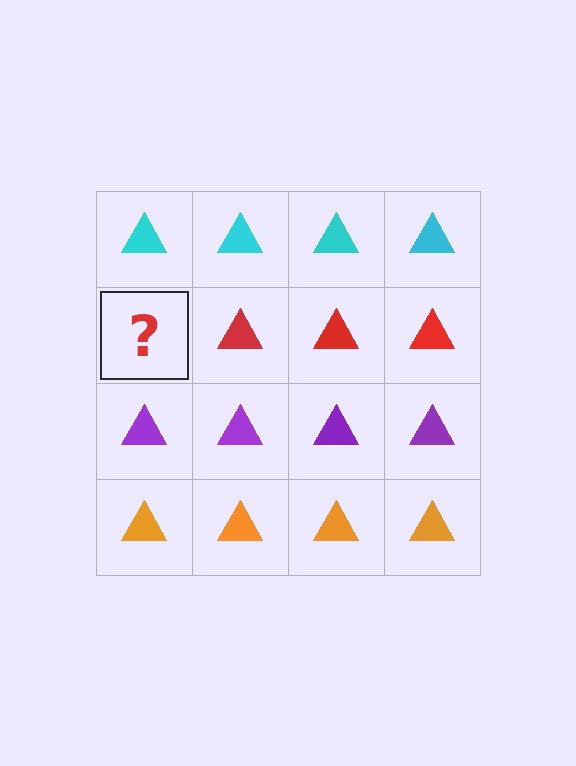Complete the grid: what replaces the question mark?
The question mark should be replaced with a red triangle.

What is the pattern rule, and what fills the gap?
The rule is that each row has a consistent color. The gap should be filled with a red triangle.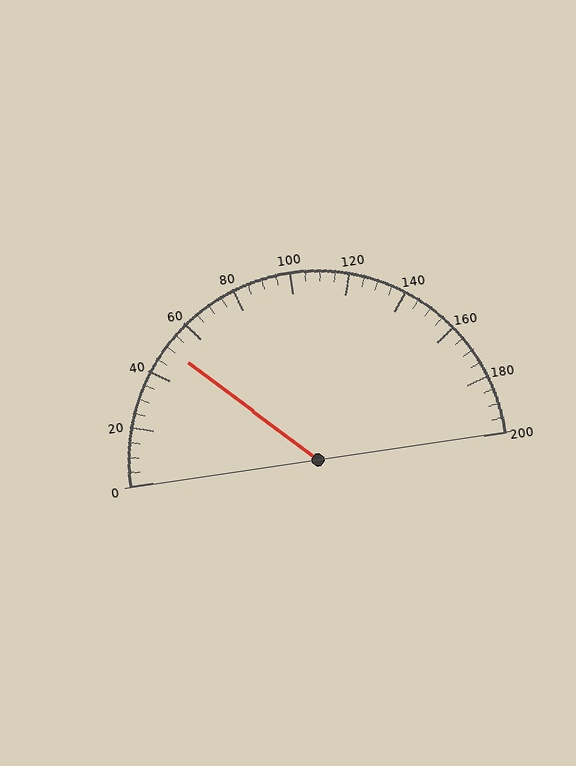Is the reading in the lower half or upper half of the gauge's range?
The reading is in the lower half of the range (0 to 200).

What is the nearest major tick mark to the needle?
The nearest major tick mark is 40.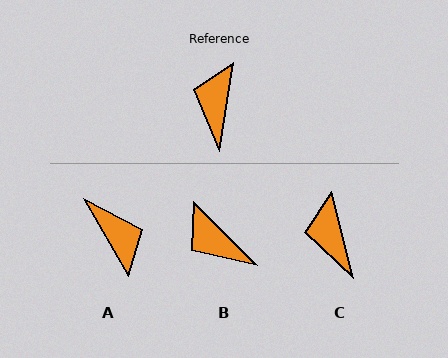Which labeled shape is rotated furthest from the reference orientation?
A, about 141 degrees away.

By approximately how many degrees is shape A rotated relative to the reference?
Approximately 141 degrees clockwise.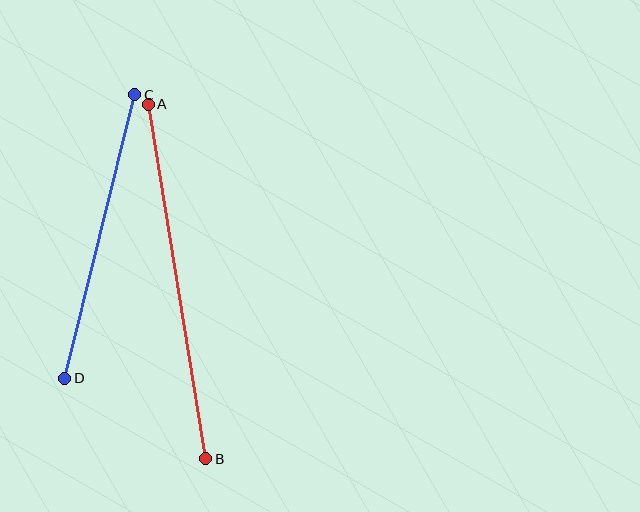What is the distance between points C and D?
The distance is approximately 292 pixels.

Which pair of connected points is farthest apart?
Points A and B are farthest apart.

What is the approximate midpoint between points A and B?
The midpoint is at approximately (177, 282) pixels.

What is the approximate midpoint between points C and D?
The midpoint is at approximately (100, 237) pixels.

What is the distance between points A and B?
The distance is approximately 359 pixels.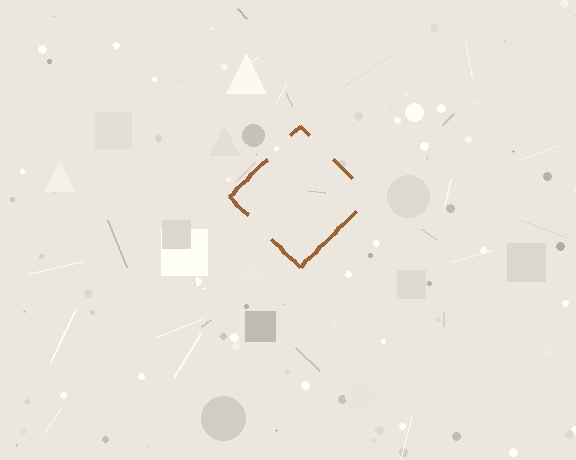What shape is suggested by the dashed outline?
The dashed outline suggests a diamond.